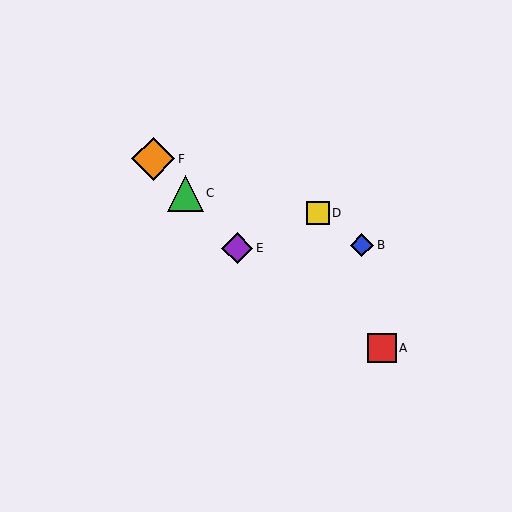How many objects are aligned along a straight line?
3 objects (C, E, F) are aligned along a straight line.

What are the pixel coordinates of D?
Object D is at (318, 213).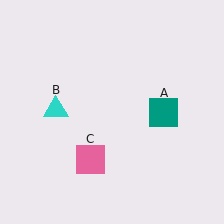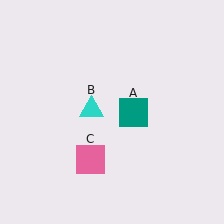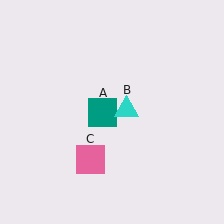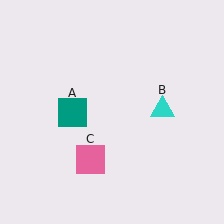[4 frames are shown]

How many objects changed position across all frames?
2 objects changed position: teal square (object A), cyan triangle (object B).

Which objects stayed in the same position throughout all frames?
Pink square (object C) remained stationary.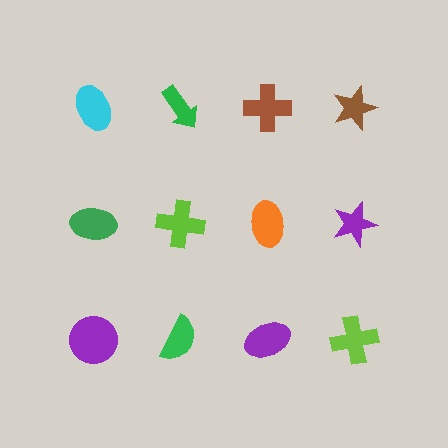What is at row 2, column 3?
An orange ellipse.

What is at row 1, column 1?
A cyan ellipse.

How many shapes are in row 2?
4 shapes.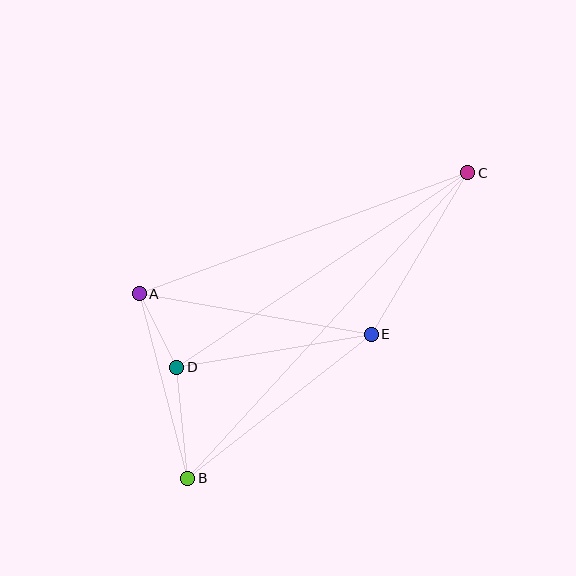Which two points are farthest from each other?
Points B and C are farthest from each other.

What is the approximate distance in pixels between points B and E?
The distance between B and E is approximately 233 pixels.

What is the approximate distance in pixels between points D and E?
The distance between D and E is approximately 197 pixels.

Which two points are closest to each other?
Points A and D are closest to each other.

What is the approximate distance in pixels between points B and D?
The distance between B and D is approximately 111 pixels.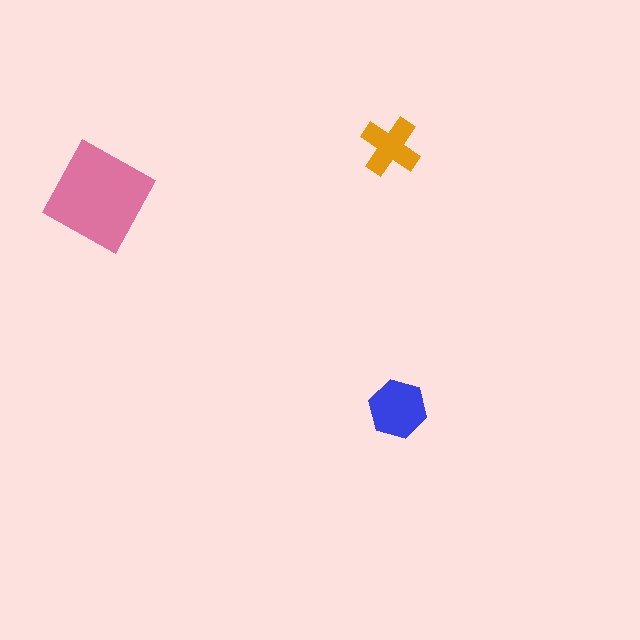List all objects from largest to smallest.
The pink square, the blue hexagon, the orange cross.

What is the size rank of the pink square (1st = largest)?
1st.